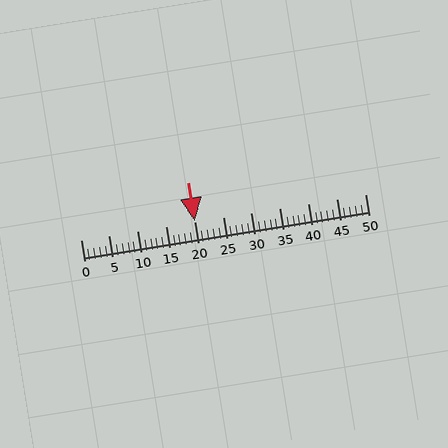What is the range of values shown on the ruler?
The ruler shows values from 0 to 50.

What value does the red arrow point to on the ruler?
The red arrow points to approximately 20.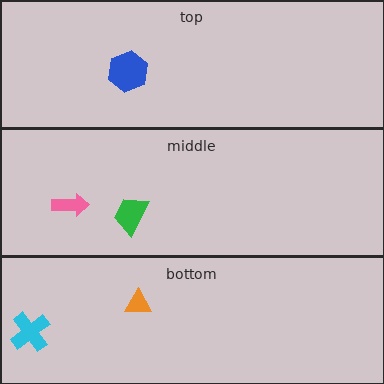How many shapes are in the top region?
1.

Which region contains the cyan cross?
The bottom region.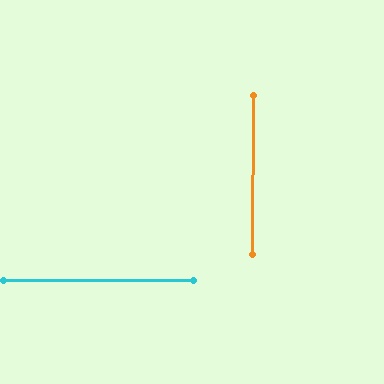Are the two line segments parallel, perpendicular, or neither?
Perpendicular — they meet at approximately 90°.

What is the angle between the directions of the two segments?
Approximately 90 degrees.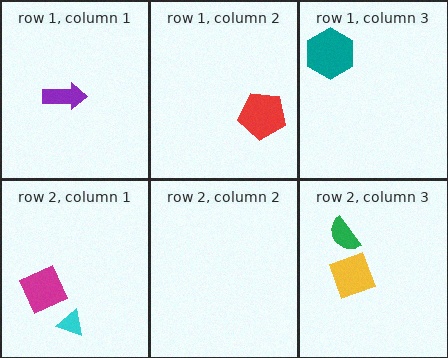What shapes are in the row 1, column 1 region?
The purple arrow.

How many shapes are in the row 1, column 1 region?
1.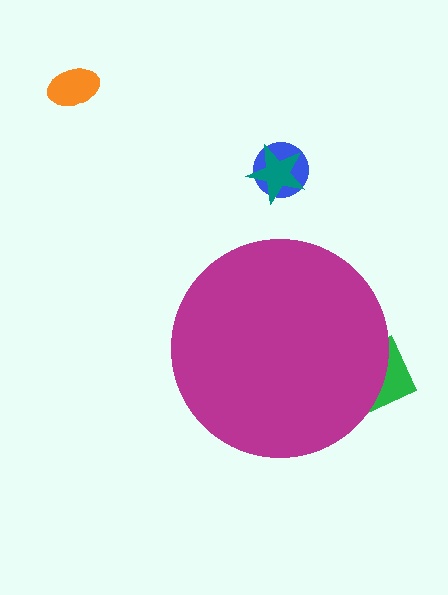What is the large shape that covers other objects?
A magenta circle.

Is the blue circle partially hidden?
No, the blue circle is fully visible.